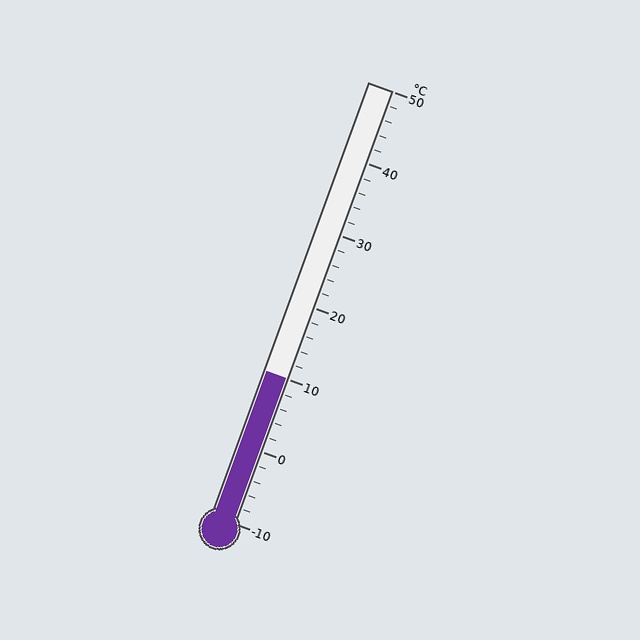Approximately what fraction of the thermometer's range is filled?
The thermometer is filled to approximately 35% of its range.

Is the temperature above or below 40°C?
The temperature is below 40°C.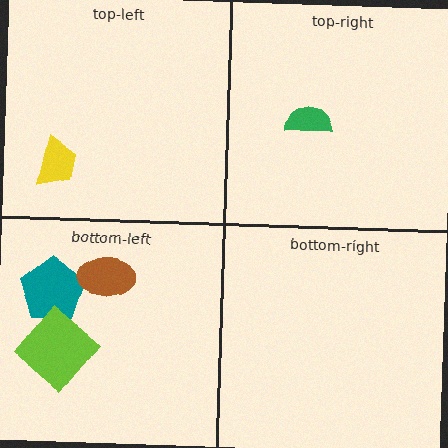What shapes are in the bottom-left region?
The teal pentagon, the lime diamond, the brown ellipse.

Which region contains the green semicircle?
The top-right region.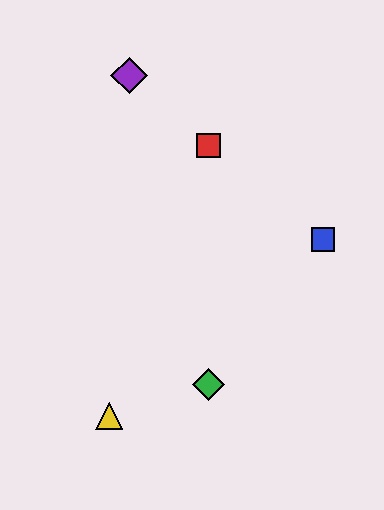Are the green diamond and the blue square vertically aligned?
No, the green diamond is at x≈208 and the blue square is at x≈323.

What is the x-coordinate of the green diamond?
The green diamond is at x≈208.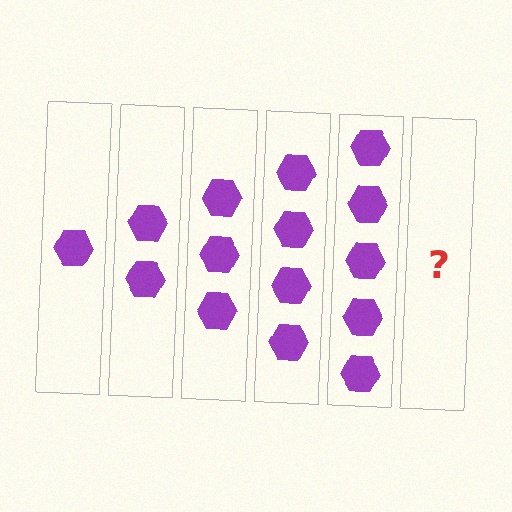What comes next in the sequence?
The next element should be 6 hexagons.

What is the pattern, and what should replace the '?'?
The pattern is that each step adds one more hexagon. The '?' should be 6 hexagons.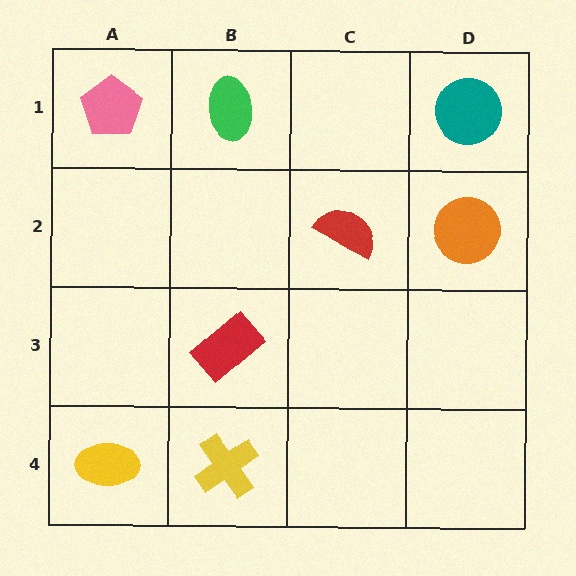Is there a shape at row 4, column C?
No, that cell is empty.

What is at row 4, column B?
A yellow cross.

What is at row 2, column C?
A red semicircle.